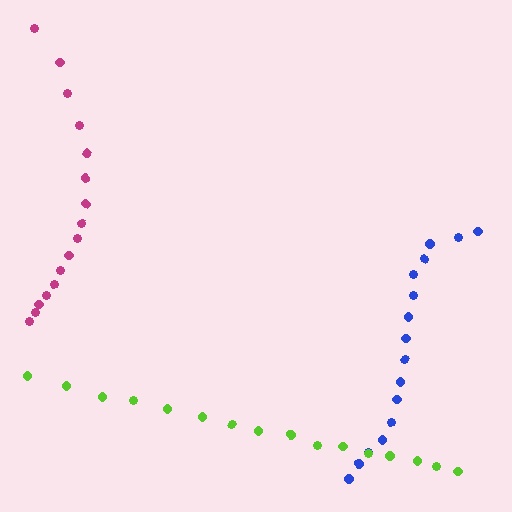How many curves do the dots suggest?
There are 3 distinct paths.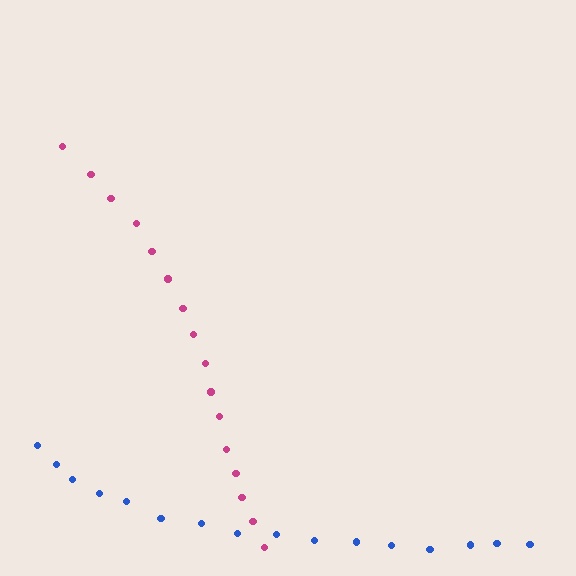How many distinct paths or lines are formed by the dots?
There are 2 distinct paths.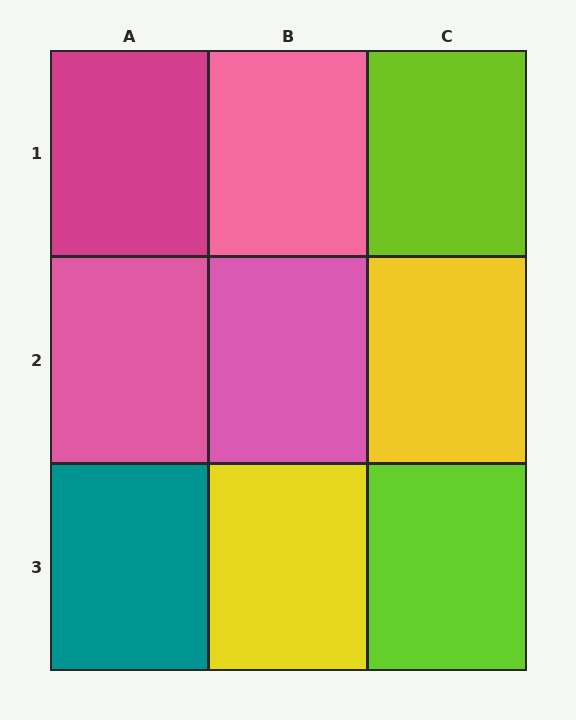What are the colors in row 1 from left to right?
Magenta, pink, lime.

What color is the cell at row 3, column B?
Yellow.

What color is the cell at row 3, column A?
Teal.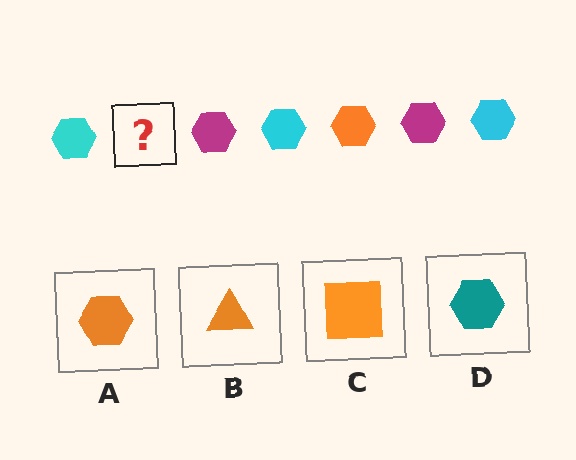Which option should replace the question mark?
Option A.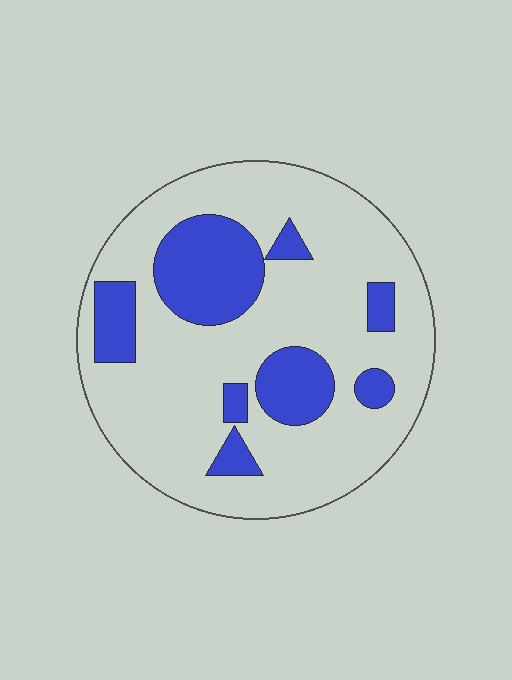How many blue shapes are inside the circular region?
8.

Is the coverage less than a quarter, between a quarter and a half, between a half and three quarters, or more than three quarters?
Less than a quarter.